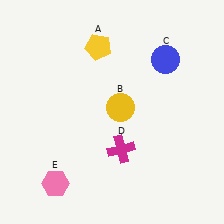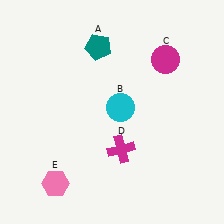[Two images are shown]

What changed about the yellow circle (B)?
In Image 1, B is yellow. In Image 2, it changed to cyan.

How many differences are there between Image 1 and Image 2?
There are 3 differences between the two images.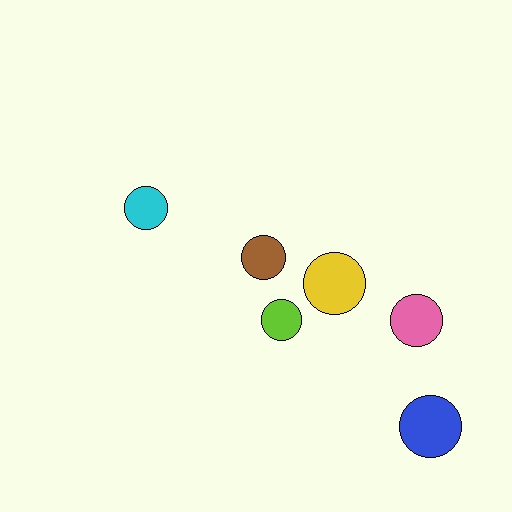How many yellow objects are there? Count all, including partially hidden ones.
There is 1 yellow object.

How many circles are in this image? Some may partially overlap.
There are 6 circles.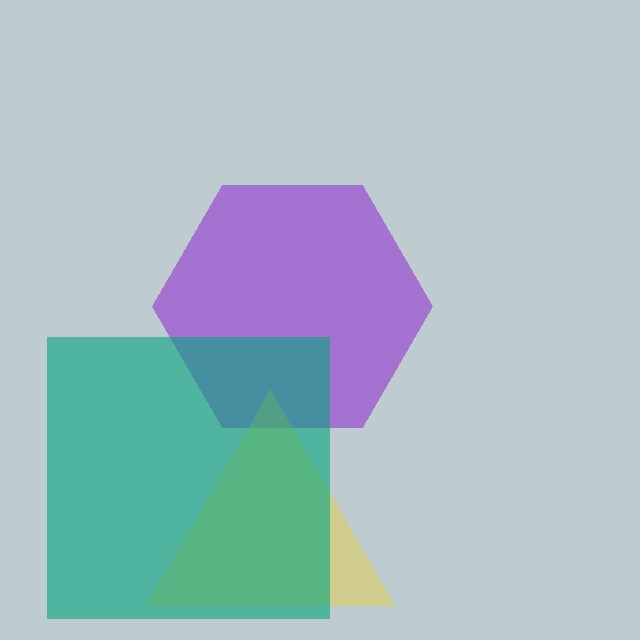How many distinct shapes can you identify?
There are 3 distinct shapes: a purple hexagon, a yellow triangle, a teal square.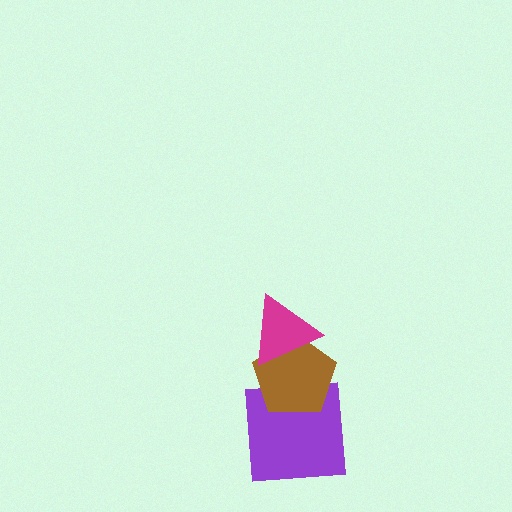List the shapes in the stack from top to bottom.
From top to bottom: the magenta triangle, the brown pentagon, the purple square.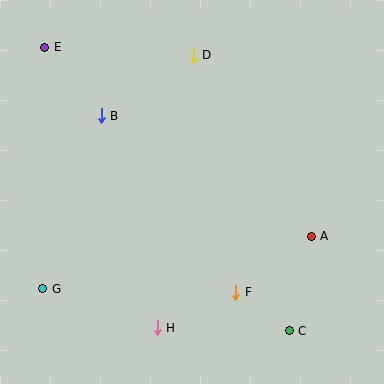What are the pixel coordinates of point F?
Point F is at (236, 292).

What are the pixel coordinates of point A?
Point A is at (311, 236).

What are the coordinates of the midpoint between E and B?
The midpoint between E and B is at (73, 81).